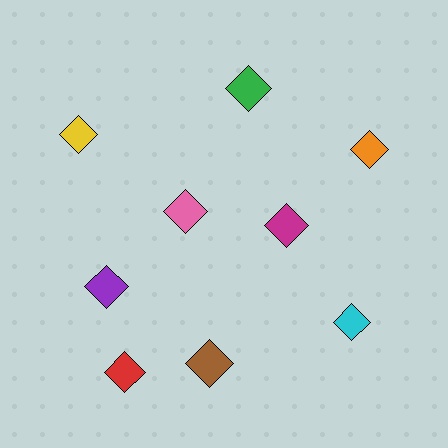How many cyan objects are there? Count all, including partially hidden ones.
There is 1 cyan object.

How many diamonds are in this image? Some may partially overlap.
There are 9 diamonds.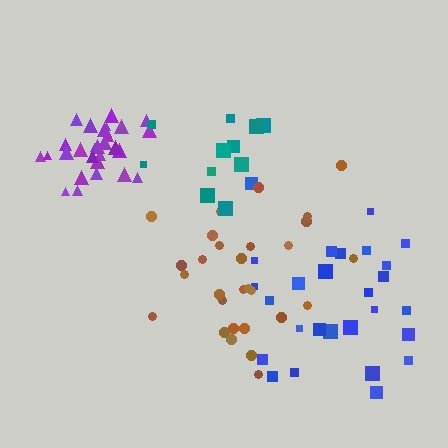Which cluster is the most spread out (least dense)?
Brown.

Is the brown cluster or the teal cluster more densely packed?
Teal.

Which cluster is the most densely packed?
Purple.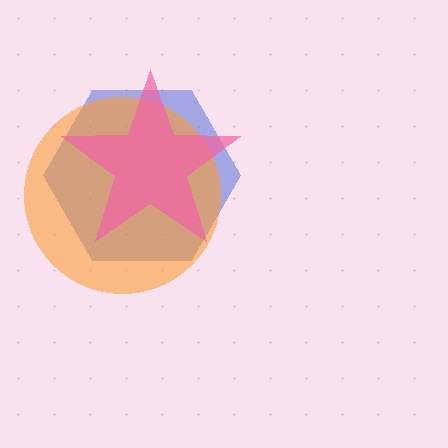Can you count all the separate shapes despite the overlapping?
Yes, there are 3 separate shapes.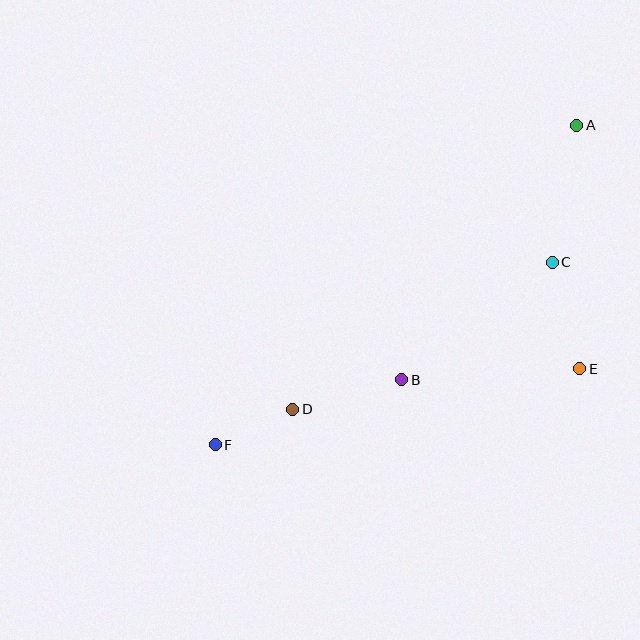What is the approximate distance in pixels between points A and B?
The distance between A and B is approximately 309 pixels.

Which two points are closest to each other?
Points D and F are closest to each other.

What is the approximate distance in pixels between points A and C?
The distance between A and C is approximately 140 pixels.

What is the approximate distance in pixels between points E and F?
The distance between E and F is approximately 372 pixels.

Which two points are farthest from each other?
Points A and F are farthest from each other.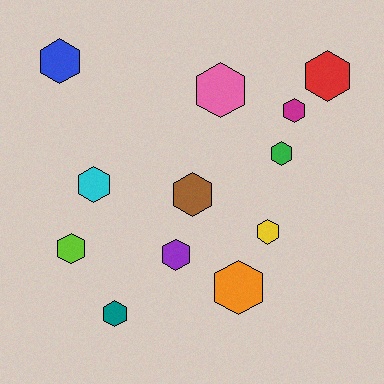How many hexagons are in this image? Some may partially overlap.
There are 12 hexagons.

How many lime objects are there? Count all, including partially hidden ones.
There is 1 lime object.